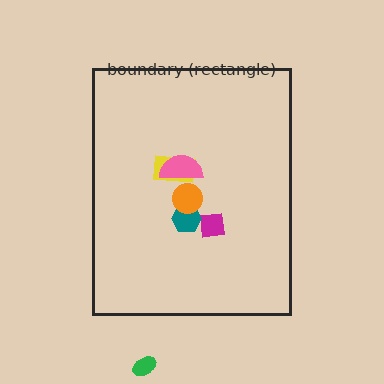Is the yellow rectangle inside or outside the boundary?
Inside.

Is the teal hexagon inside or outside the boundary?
Inside.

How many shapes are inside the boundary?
5 inside, 1 outside.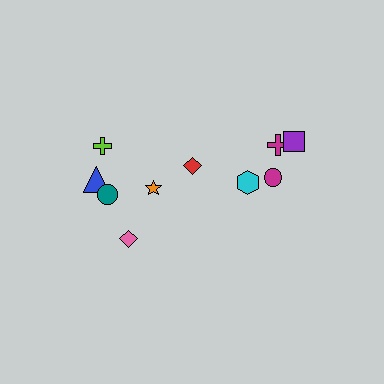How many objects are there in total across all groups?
There are 10 objects.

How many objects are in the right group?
There are 4 objects.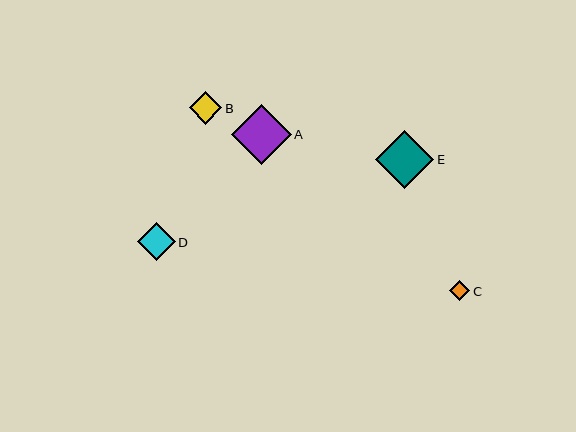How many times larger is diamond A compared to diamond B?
Diamond A is approximately 1.8 times the size of diamond B.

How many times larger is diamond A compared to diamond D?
Diamond A is approximately 1.6 times the size of diamond D.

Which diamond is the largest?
Diamond A is the largest with a size of approximately 60 pixels.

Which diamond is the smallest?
Diamond C is the smallest with a size of approximately 20 pixels.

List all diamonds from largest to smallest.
From largest to smallest: A, E, D, B, C.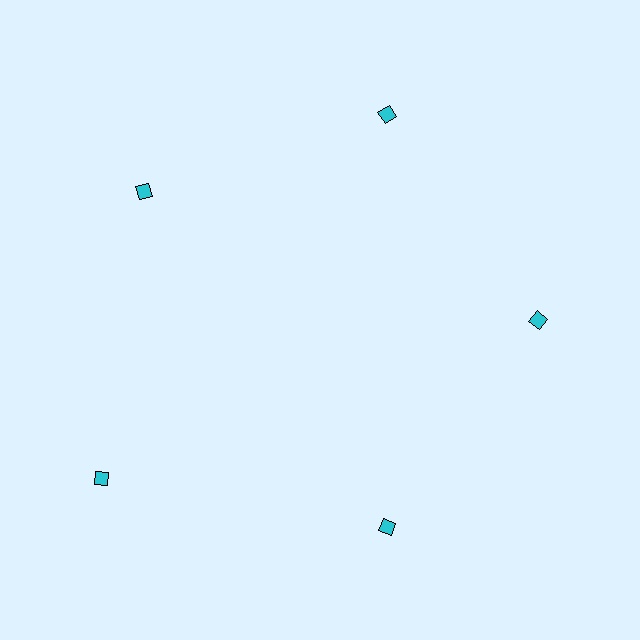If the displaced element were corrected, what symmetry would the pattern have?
It would have 5-fold rotational symmetry — the pattern would map onto itself every 72 degrees.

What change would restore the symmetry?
The symmetry would be restored by moving it inward, back onto the ring so that all 5 diamonds sit at equal angles and equal distance from the center.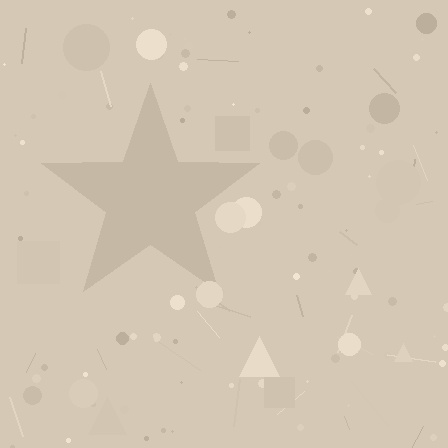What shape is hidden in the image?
A star is hidden in the image.